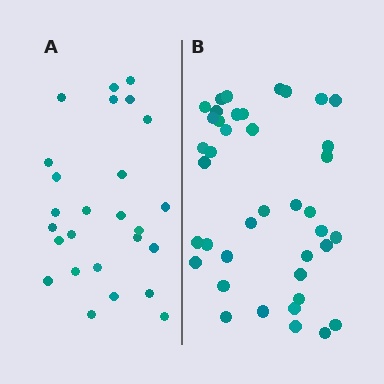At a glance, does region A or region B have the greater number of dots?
Region B (the right region) has more dots.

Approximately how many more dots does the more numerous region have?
Region B has approximately 15 more dots than region A.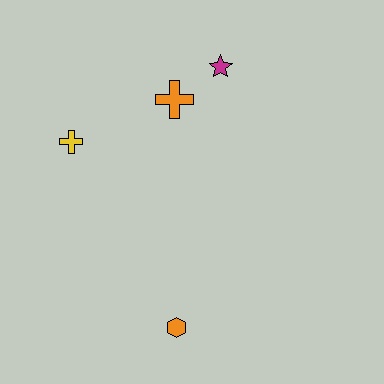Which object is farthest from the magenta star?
The orange hexagon is farthest from the magenta star.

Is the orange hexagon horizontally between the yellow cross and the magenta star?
Yes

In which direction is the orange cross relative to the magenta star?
The orange cross is to the left of the magenta star.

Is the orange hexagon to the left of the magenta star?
Yes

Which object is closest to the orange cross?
The magenta star is closest to the orange cross.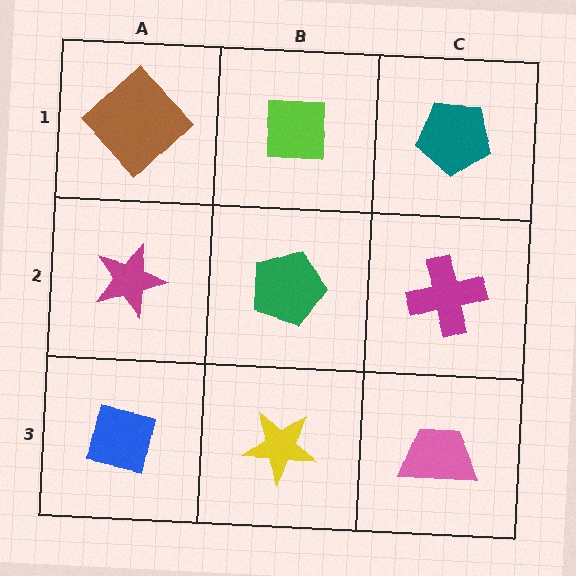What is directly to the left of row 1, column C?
A lime square.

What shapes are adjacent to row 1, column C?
A magenta cross (row 2, column C), a lime square (row 1, column B).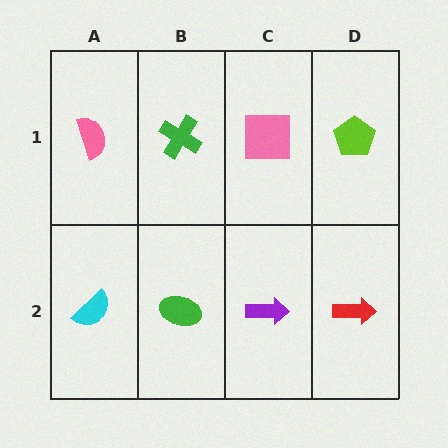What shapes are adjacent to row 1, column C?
A purple arrow (row 2, column C), a green cross (row 1, column B), a lime pentagon (row 1, column D).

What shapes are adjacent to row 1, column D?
A red arrow (row 2, column D), a pink square (row 1, column C).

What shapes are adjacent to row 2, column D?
A lime pentagon (row 1, column D), a purple arrow (row 2, column C).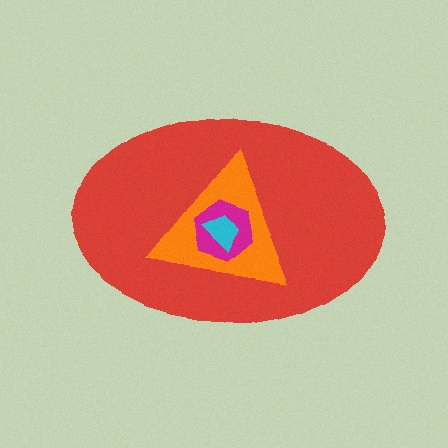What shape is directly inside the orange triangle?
The magenta hexagon.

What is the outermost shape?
The red ellipse.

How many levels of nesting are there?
4.